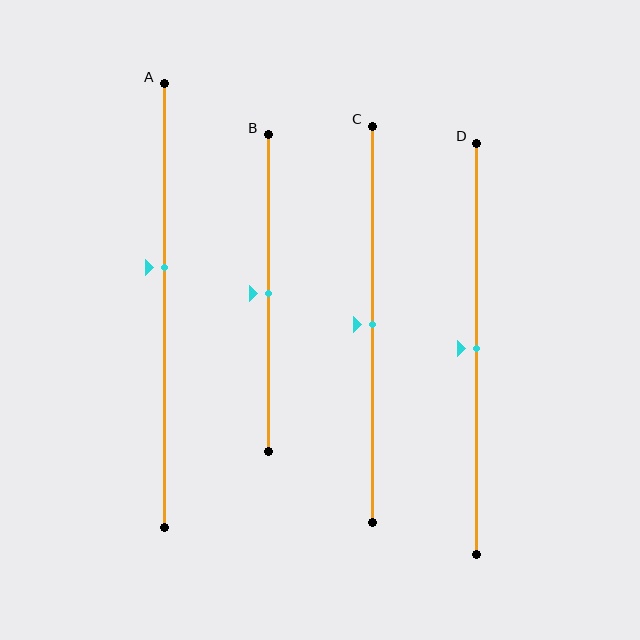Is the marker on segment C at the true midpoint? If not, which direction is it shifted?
Yes, the marker on segment C is at the true midpoint.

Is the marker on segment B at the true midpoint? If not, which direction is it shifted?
Yes, the marker on segment B is at the true midpoint.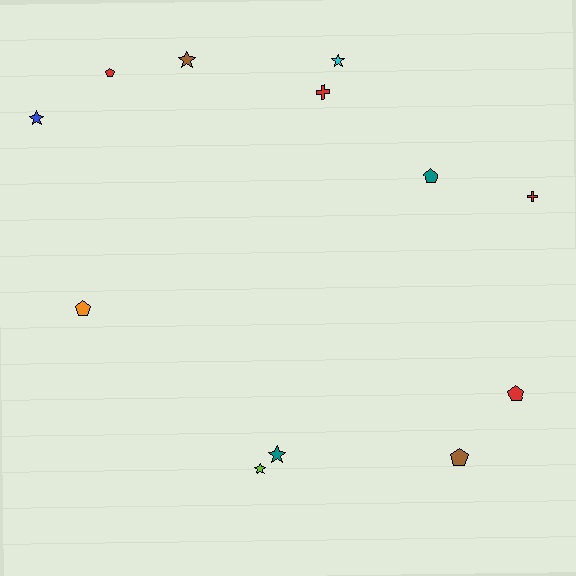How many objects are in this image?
There are 12 objects.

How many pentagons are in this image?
There are 5 pentagons.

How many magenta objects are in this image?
There are no magenta objects.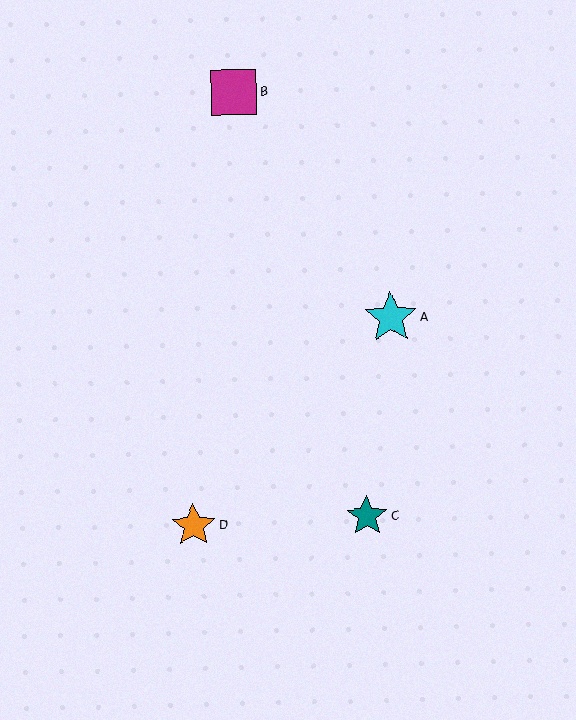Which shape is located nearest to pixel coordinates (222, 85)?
The magenta square (labeled B) at (234, 92) is nearest to that location.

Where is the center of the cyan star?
The center of the cyan star is at (391, 318).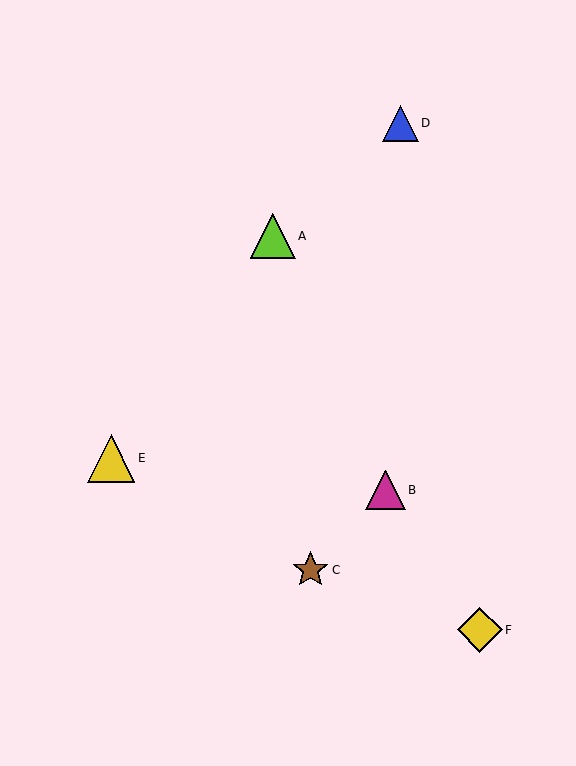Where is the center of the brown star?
The center of the brown star is at (311, 570).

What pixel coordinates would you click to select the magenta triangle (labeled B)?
Click at (386, 490) to select the magenta triangle B.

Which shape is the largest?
The yellow triangle (labeled E) is the largest.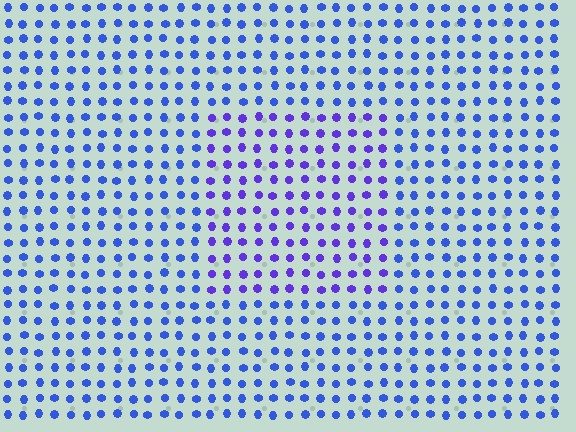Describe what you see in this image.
The image is filled with small blue elements in a uniform arrangement. A rectangle-shaped region is visible where the elements are tinted to a slightly different hue, forming a subtle color boundary.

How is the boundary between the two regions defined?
The boundary is defined purely by a slight shift in hue (about 30 degrees). Spacing, size, and orientation are identical on both sides.